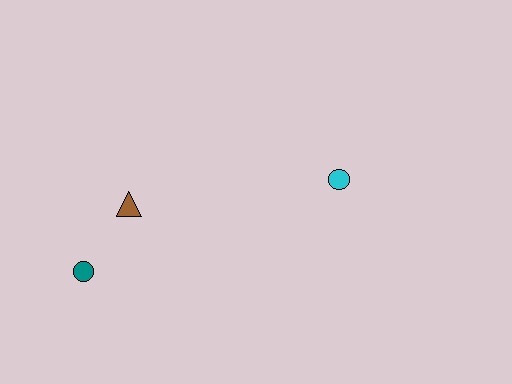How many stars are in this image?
There are no stars.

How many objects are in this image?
There are 3 objects.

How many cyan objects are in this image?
There is 1 cyan object.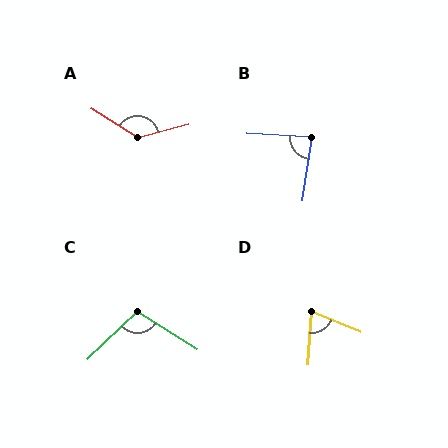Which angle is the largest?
A, at approximately 134 degrees.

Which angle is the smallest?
D, at approximately 71 degrees.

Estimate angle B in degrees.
Approximately 85 degrees.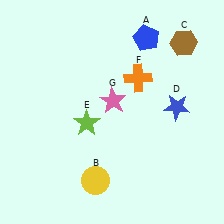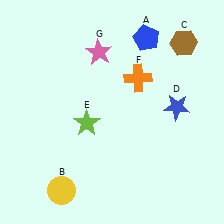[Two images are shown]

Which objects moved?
The objects that moved are: the yellow circle (B), the pink star (G).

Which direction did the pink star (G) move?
The pink star (G) moved up.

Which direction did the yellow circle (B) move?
The yellow circle (B) moved left.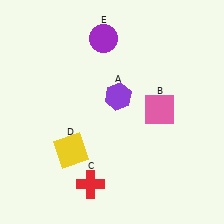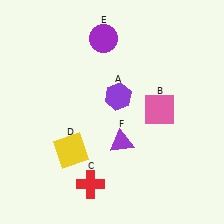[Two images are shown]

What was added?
A purple triangle (F) was added in Image 2.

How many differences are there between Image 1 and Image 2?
There is 1 difference between the two images.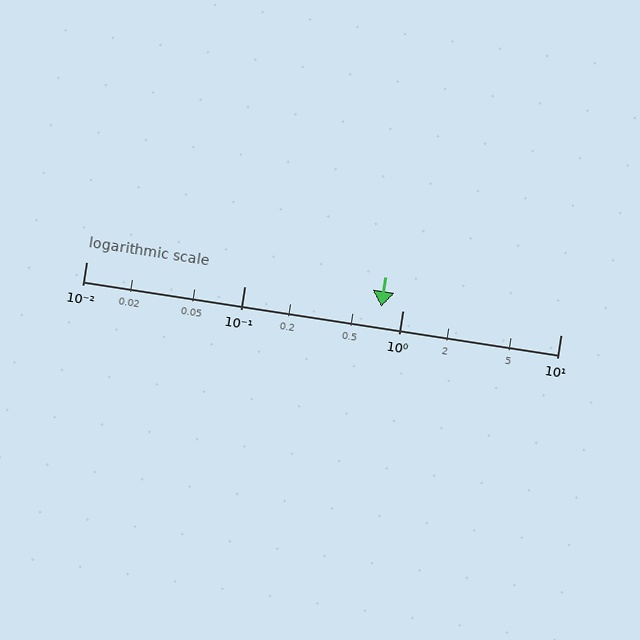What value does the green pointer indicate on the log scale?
The pointer indicates approximately 0.73.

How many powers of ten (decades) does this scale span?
The scale spans 3 decades, from 0.01 to 10.